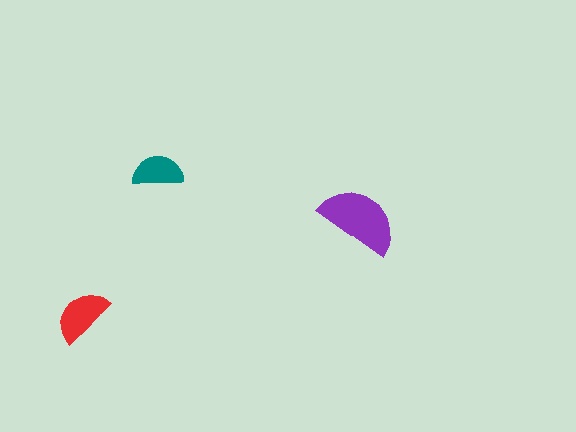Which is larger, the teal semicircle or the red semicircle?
The red one.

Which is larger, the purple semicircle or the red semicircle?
The purple one.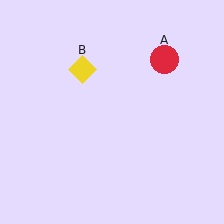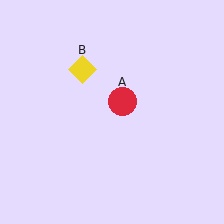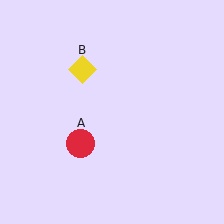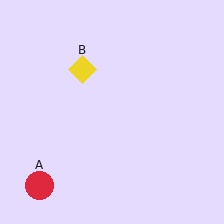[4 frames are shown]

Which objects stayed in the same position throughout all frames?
Yellow diamond (object B) remained stationary.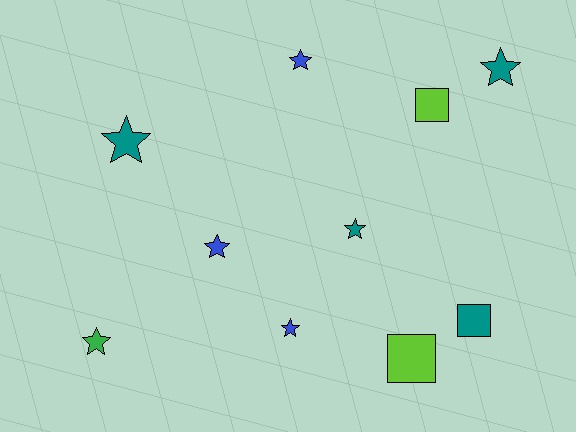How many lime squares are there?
There are 2 lime squares.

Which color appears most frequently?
Teal, with 4 objects.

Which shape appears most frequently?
Star, with 7 objects.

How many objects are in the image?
There are 10 objects.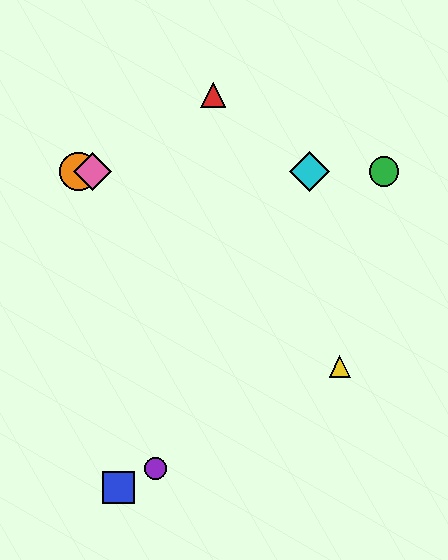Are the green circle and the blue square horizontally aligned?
No, the green circle is at y≈171 and the blue square is at y≈487.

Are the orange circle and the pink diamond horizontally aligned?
Yes, both are at y≈171.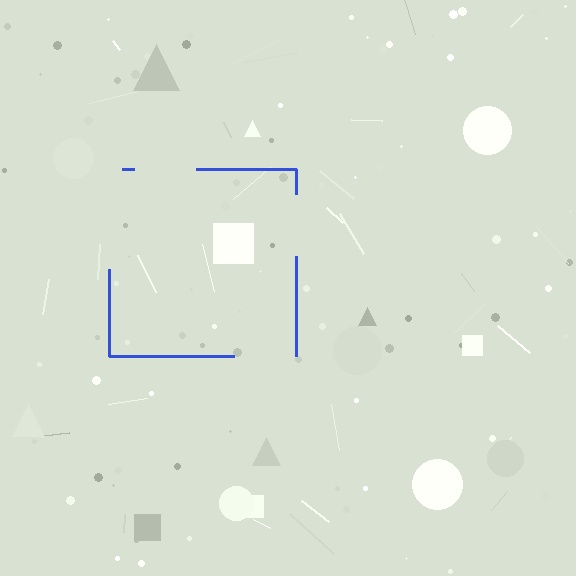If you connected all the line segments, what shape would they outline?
They would outline a square.